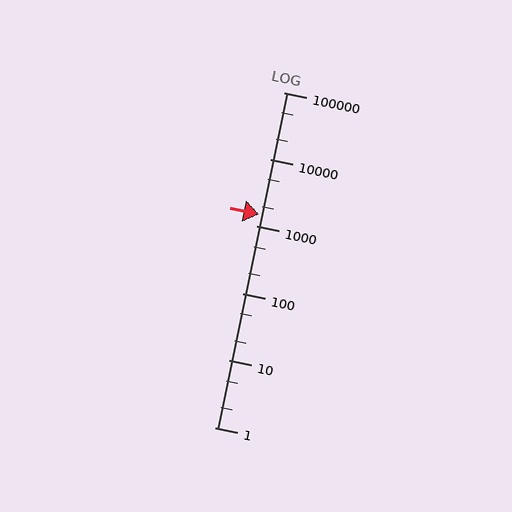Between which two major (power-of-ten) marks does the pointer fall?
The pointer is between 1000 and 10000.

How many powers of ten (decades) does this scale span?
The scale spans 5 decades, from 1 to 100000.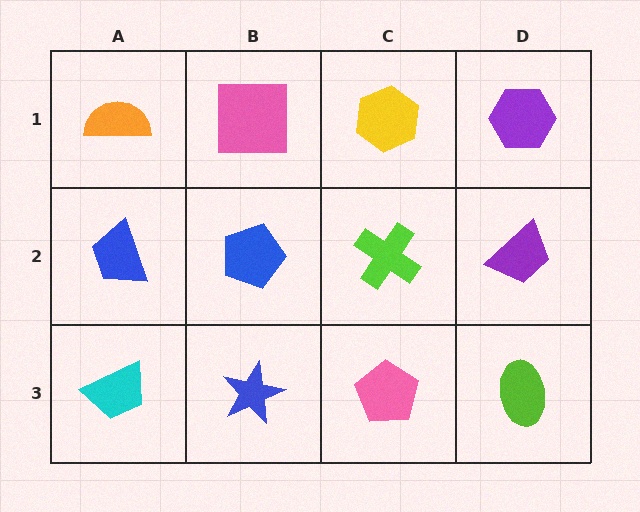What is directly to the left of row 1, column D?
A yellow hexagon.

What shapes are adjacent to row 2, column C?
A yellow hexagon (row 1, column C), a pink pentagon (row 3, column C), a blue pentagon (row 2, column B), a purple trapezoid (row 2, column D).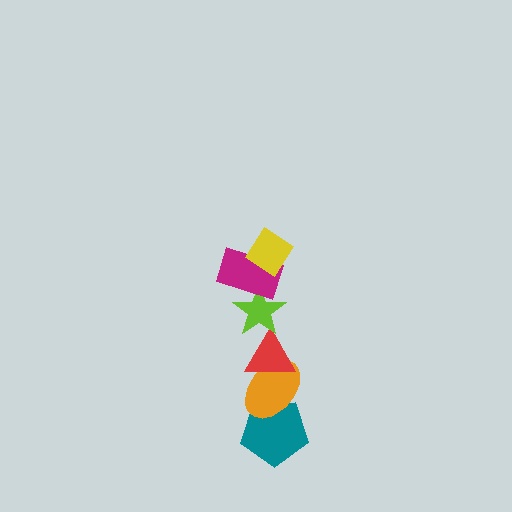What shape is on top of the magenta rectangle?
The yellow diamond is on top of the magenta rectangle.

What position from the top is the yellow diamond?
The yellow diamond is 1st from the top.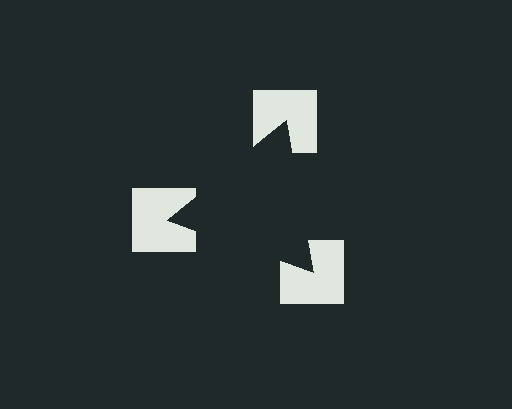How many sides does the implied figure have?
3 sides.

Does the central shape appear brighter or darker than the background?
It typically appears slightly darker than the background, even though no actual brightness change is drawn.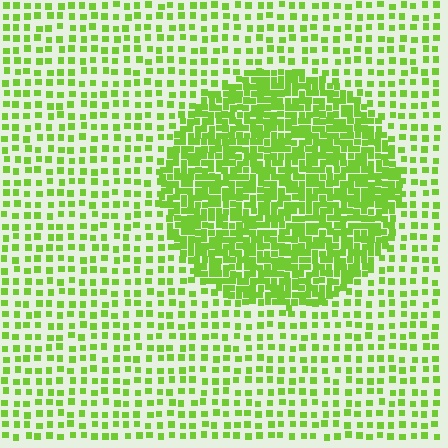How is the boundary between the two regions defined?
The boundary is defined by a change in element density (approximately 2.5x ratio). All elements are the same color, size, and shape.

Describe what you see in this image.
The image contains small lime elements arranged at two different densities. A circle-shaped region is visible where the elements are more densely packed than the surrounding area.